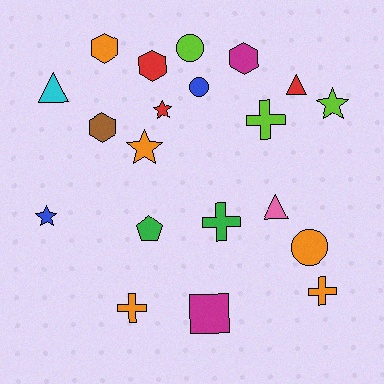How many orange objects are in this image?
There are 5 orange objects.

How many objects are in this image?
There are 20 objects.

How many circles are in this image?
There are 3 circles.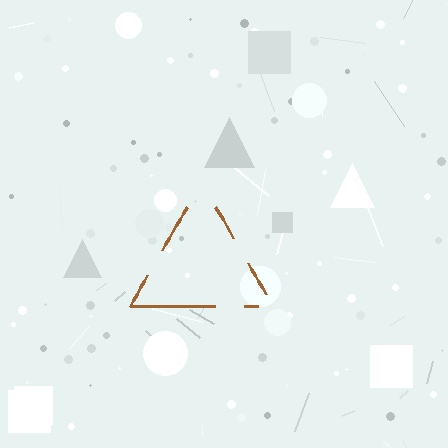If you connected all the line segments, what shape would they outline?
They would outline a triangle.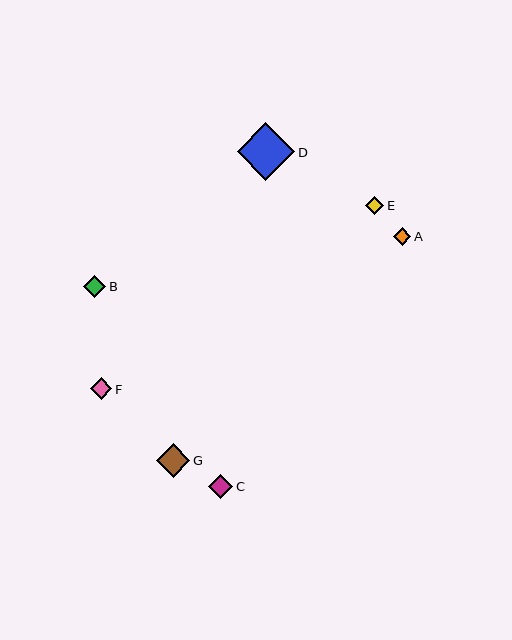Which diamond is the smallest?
Diamond A is the smallest with a size of approximately 17 pixels.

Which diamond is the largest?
Diamond D is the largest with a size of approximately 58 pixels.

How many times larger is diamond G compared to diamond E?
Diamond G is approximately 1.8 times the size of diamond E.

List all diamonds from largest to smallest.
From largest to smallest: D, G, C, B, F, E, A.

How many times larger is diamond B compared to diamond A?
Diamond B is approximately 1.3 times the size of diamond A.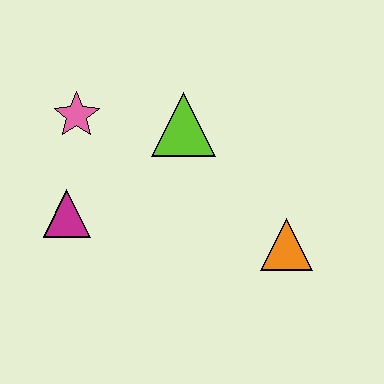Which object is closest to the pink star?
The magenta triangle is closest to the pink star.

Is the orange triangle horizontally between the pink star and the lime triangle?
No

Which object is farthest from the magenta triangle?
The orange triangle is farthest from the magenta triangle.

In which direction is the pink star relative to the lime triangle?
The pink star is to the left of the lime triangle.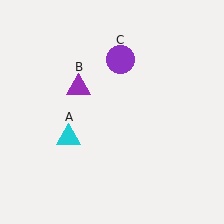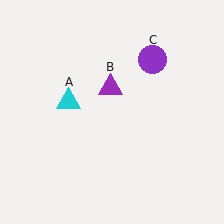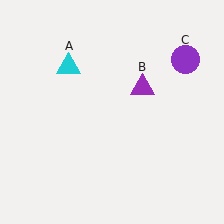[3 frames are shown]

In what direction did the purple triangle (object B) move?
The purple triangle (object B) moved right.